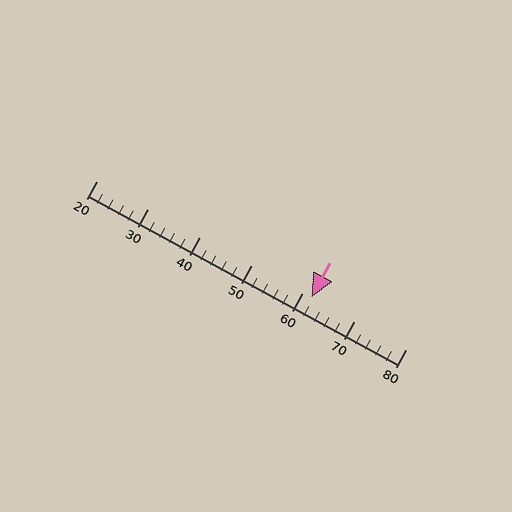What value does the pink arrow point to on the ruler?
The pink arrow points to approximately 62.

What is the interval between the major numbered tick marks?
The major tick marks are spaced 10 units apart.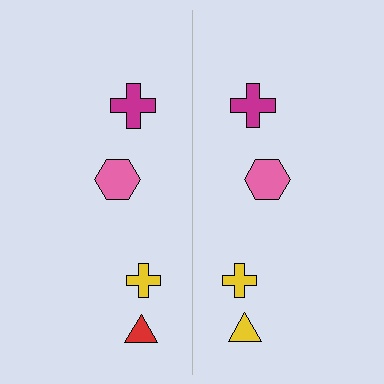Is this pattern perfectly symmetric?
No, the pattern is not perfectly symmetric. The yellow triangle on the right side breaks the symmetry — its mirror counterpart is red.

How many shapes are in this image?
There are 8 shapes in this image.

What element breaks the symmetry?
The yellow triangle on the right side breaks the symmetry — its mirror counterpart is red.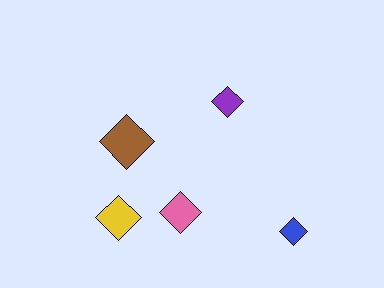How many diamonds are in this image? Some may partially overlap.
There are 5 diamonds.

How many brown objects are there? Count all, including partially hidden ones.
There is 1 brown object.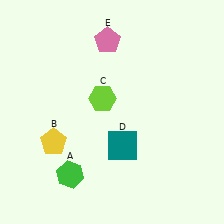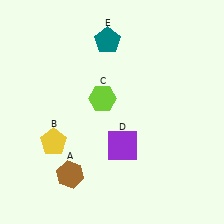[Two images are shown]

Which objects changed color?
A changed from green to brown. D changed from teal to purple. E changed from pink to teal.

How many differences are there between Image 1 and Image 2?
There are 3 differences between the two images.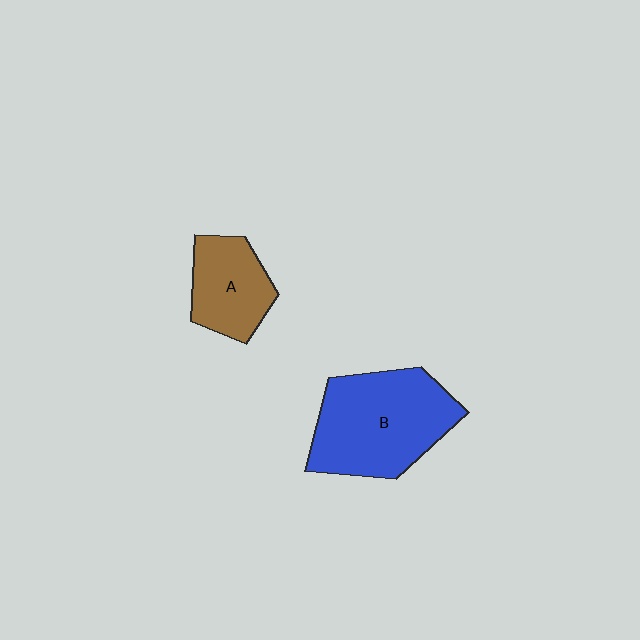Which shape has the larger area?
Shape B (blue).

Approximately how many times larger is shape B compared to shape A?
Approximately 1.8 times.